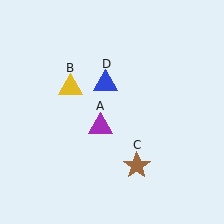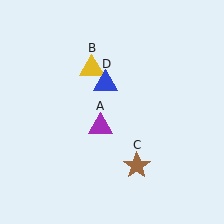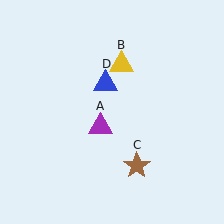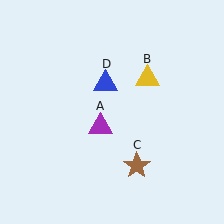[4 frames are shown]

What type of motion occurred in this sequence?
The yellow triangle (object B) rotated clockwise around the center of the scene.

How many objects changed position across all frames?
1 object changed position: yellow triangle (object B).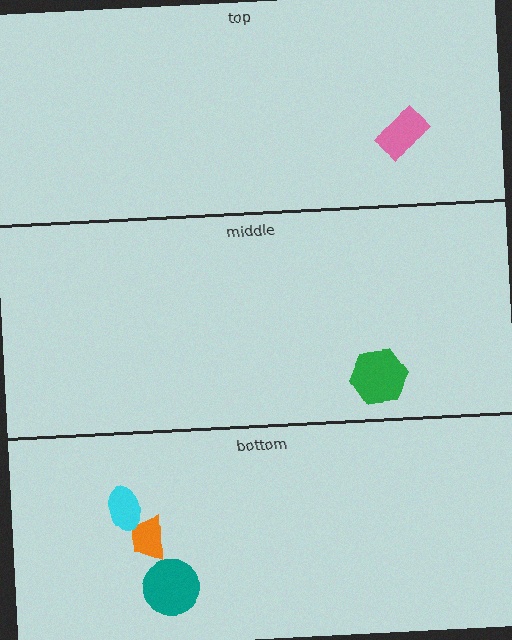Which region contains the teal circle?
The bottom region.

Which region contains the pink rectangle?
The top region.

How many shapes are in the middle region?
1.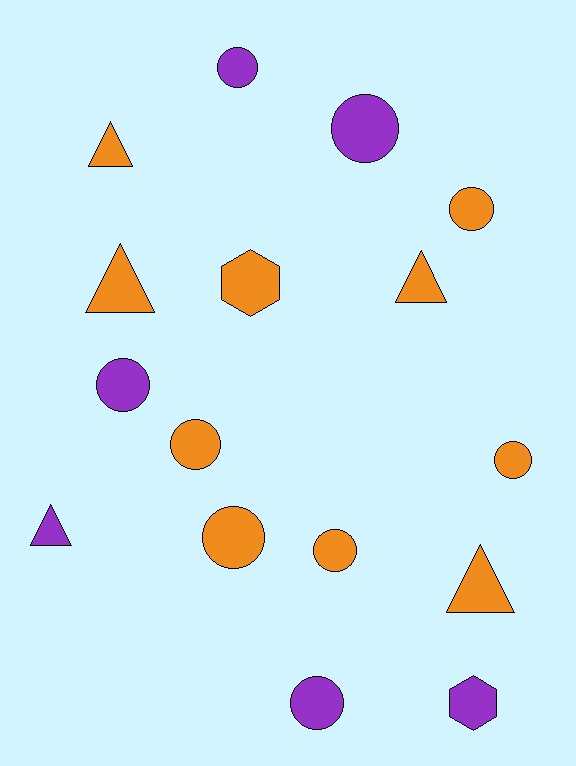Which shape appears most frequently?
Circle, with 9 objects.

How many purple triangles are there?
There is 1 purple triangle.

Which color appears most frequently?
Orange, with 10 objects.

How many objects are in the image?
There are 16 objects.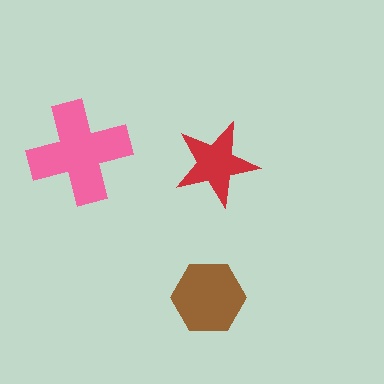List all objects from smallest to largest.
The red star, the brown hexagon, the pink cross.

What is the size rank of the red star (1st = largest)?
3rd.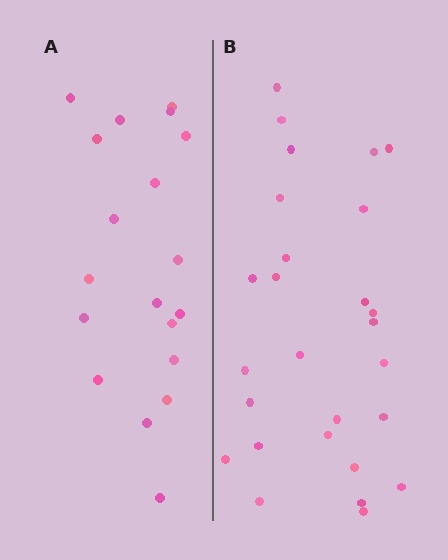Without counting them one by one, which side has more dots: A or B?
Region B (the right region) has more dots.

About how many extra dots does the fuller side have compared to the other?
Region B has roughly 8 or so more dots than region A.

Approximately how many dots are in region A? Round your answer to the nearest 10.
About 20 dots. (The exact count is 19, which rounds to 20.)